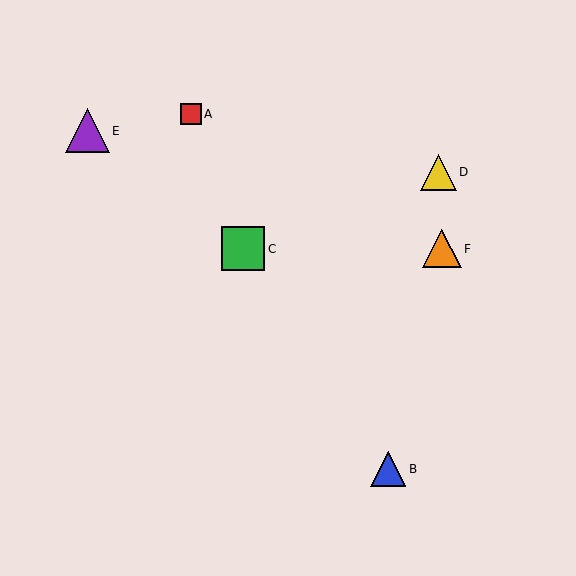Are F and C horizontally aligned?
Yes, both are at y≈249.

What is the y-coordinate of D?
Object D is at y≈172.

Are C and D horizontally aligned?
No, C is at y≈249 and D is at y≈172.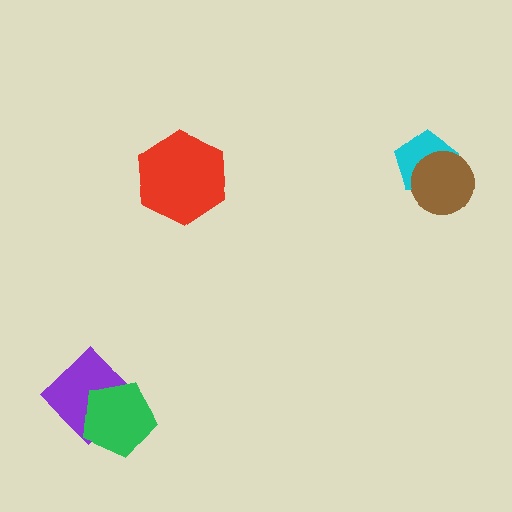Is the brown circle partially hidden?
No, no other shape covers it.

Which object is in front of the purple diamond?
The green pentagon is in front of the purple diamond.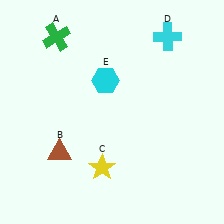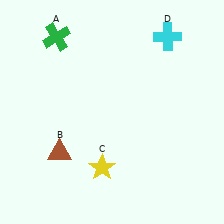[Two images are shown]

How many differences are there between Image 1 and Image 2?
There is 1 difference between the two images.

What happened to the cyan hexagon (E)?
The cyan hexagon (E) was removed in Image 2. It was in the top-left area of Image 1.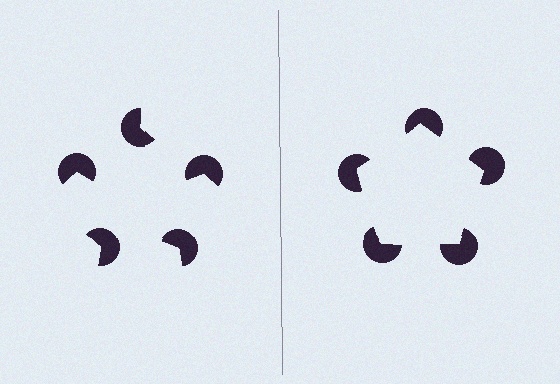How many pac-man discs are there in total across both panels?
10 — 5 on each side.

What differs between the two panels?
The pac-man discs are positioned identically on both sides; only the wedge orientations differ. On the right they align to a pentagon; on the left they are misaligned.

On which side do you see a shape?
An illusory pentagon appears on the right side. On the left side the wedge cuts are rotated, so no coherent shape forms.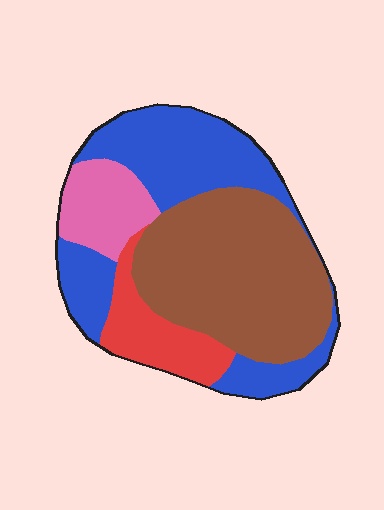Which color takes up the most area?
Brown, at roughly 40%.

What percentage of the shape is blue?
Blue covers roughly 35% of the shape.